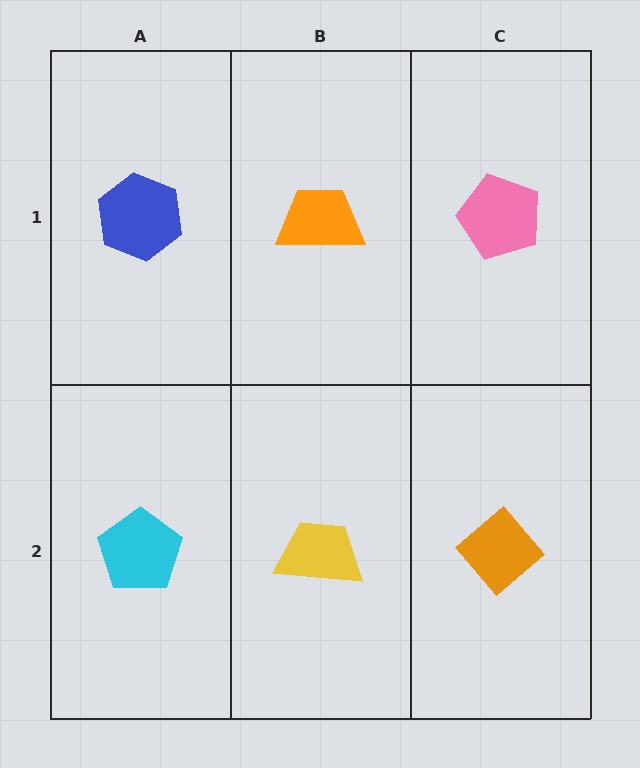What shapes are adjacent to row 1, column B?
A yellow trapezoid (row 2, column B), a blue hexagon (row 1, column A), a pink pentagon (row 1, column C).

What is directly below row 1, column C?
An orange diamond.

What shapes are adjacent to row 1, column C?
An orange diamond (row 2, column C), an orange trapezoid (row 1, column B).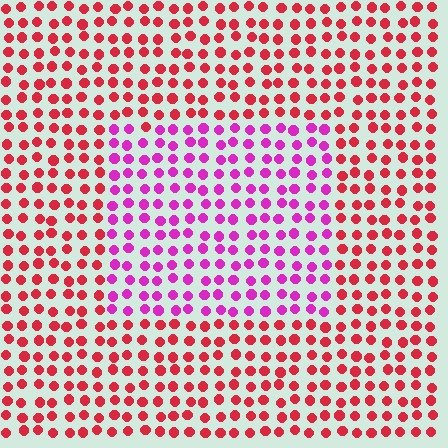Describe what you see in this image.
The image is filled with small red elements in a uniform arrangement. A rectangle-shaped region is visible where the elements are tinted to a slightly different hue, forming a subtle color boundary.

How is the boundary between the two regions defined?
The boundary is defined purely by a slight shift in hue (about 45 degrees). Spacing, size, and orientation are identical on both sides.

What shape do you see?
I see a rectangle.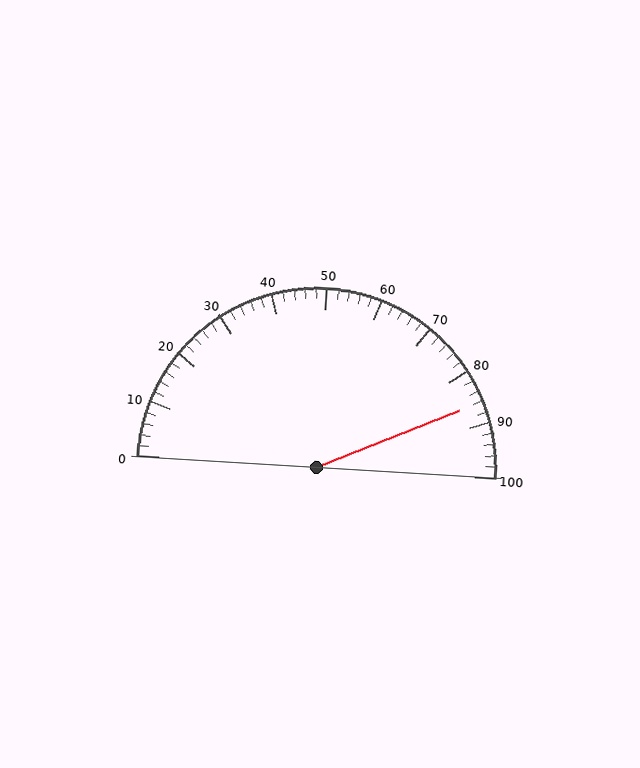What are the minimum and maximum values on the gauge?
The gauge ranges from 0 to 100.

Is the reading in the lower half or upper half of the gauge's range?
The reading is in the upper half of the range (0 to 100).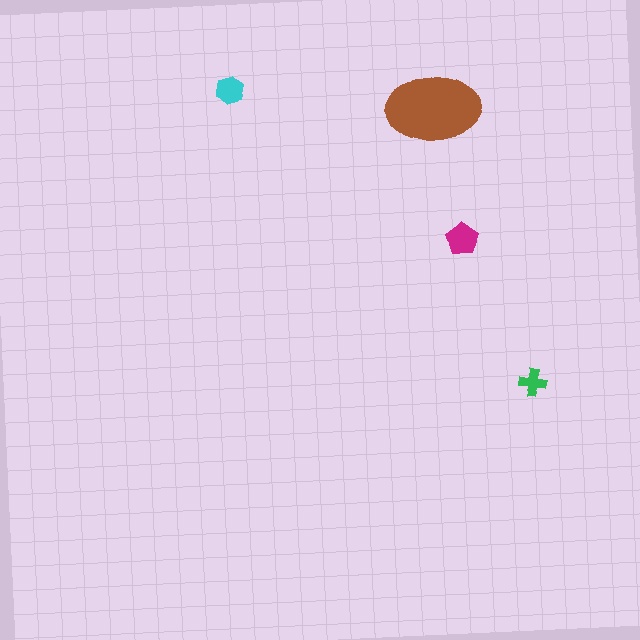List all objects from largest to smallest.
The brown ellipse, the magenta pentagon, the cyan hexagon, the green cross.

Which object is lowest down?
The green cross is bottommost.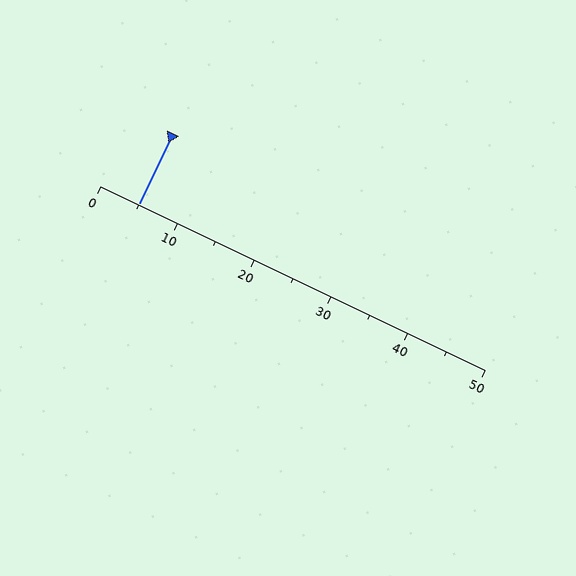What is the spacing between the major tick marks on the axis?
The major ticks are spaced 10 apart.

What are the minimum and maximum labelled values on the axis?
The axis runs from 0 to 50.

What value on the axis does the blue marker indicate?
The marker indicates approximately 5.